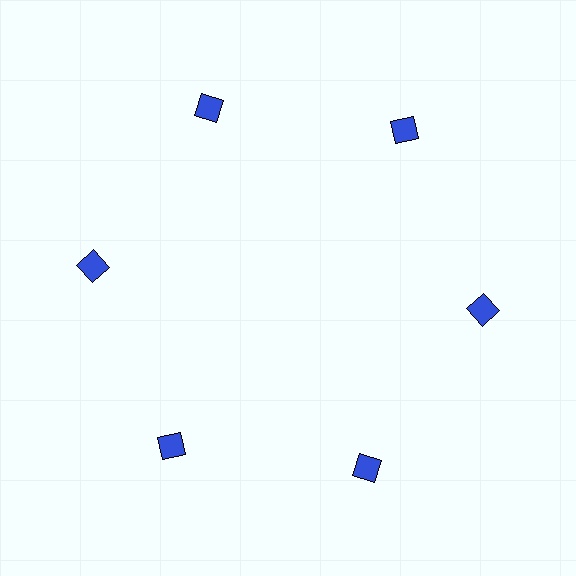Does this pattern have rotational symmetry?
Yes, this pattern has 6-fold rotational symmetry. It looks the same after rotating 60 degrees around the center.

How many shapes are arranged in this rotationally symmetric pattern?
There are 6 shapes, arranged in 6 groups of 1.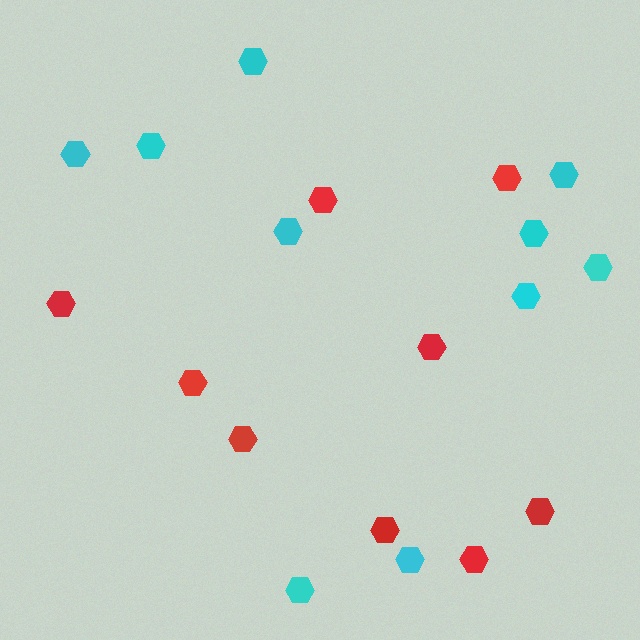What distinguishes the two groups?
There are 2 groups: one group of red hexagons (9) and one group of cyan hexagons (10).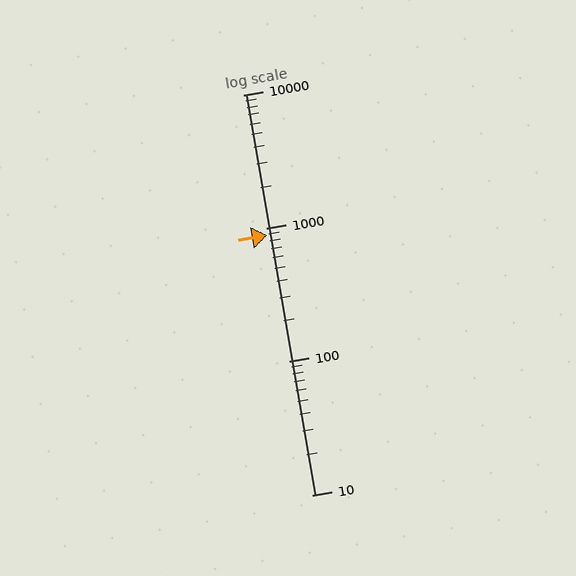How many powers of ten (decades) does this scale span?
The scale spans 3 decades, from 10 to 10000.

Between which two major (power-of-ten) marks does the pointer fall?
The pointer is between 100 and 1000.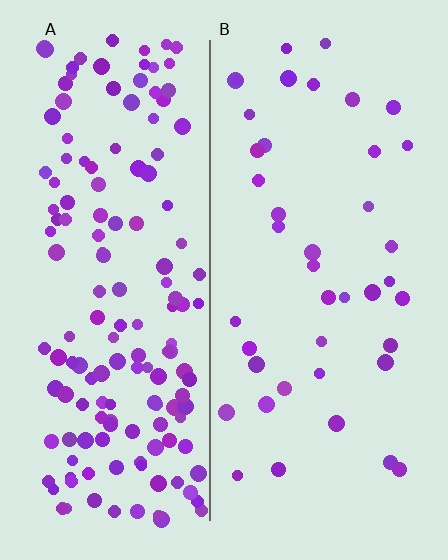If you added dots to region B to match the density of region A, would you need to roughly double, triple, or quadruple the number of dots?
Approximately quadruple.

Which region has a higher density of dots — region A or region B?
A (the left).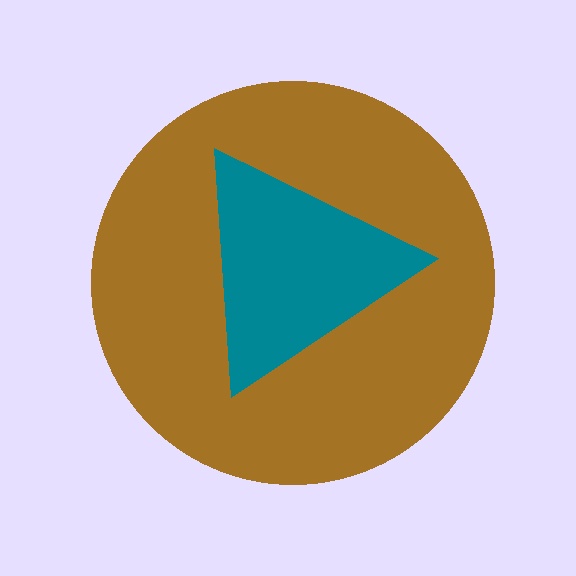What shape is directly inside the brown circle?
The teal triangle.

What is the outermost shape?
The brown circle.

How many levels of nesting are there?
2.